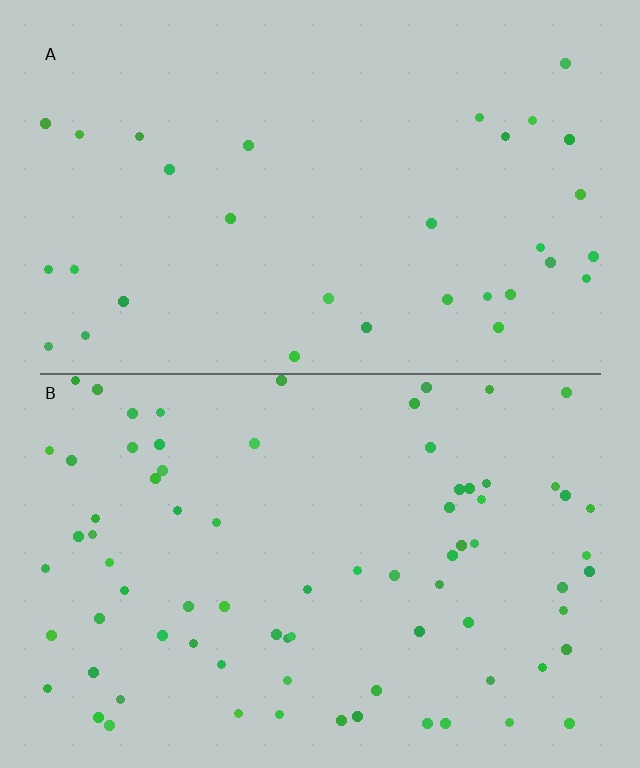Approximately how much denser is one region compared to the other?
Approximately 2.4× — region B over region A.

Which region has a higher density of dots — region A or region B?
B (the bottom).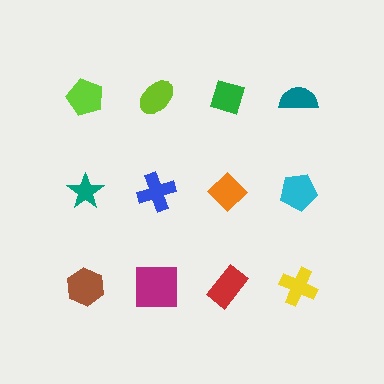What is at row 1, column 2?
A lime ellipse.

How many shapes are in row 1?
4 shapes.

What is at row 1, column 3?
A green diamond.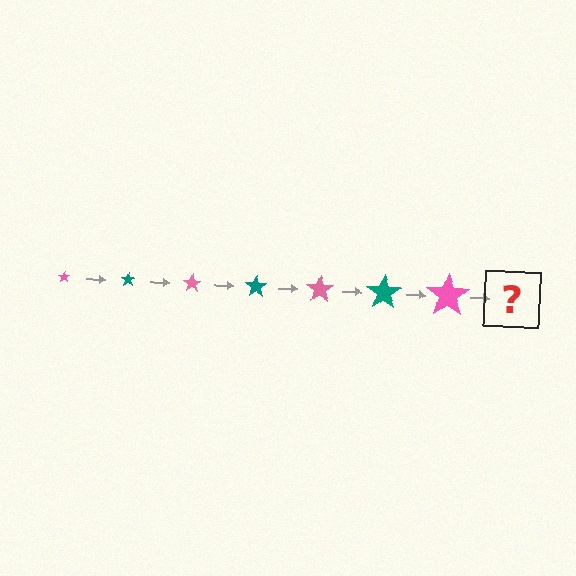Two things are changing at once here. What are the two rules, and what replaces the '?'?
The two rules are that the star grows larger each step and the color cycles through pink and teal. The '?' should be a teal star, larger than the previous one.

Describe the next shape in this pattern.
It should be a teal star, larger than the previous one.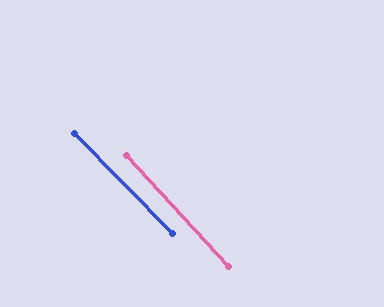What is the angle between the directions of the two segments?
Approximately 2 degrees.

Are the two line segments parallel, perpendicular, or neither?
Parallel — their directions differ by only 1.7°.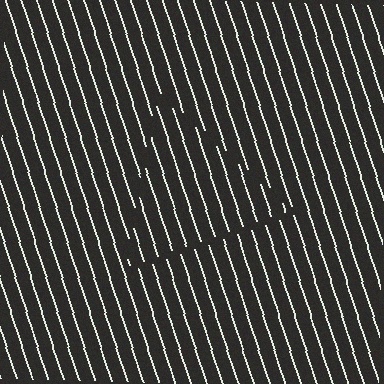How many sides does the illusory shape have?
3 sides — the line-ends trace a triangle.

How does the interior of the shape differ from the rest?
The interior of the shape contains the same grating, shifted by half a period — the contour is defined by the phase discontinuity where line-ends from the inner and outer gratings abut.